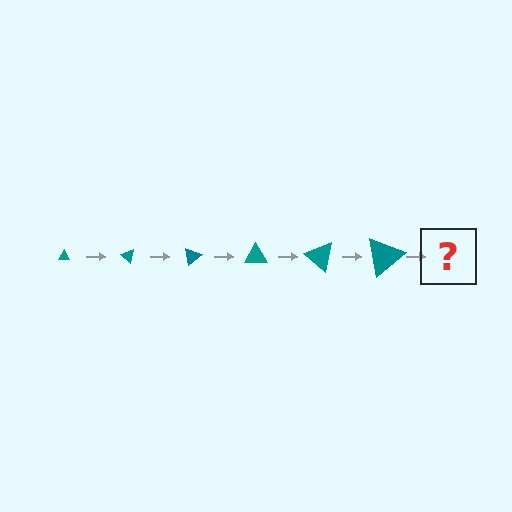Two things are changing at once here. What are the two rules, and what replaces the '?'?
The two rules are that the triangle grows larger each step and it rotates 40 degrees each step. The '?' should be a triangle, larger than the previous one and rotated 240 degrees from the start.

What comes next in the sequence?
The next element should be a triangle, larger than the previous one and rotated 240 degrees from the start.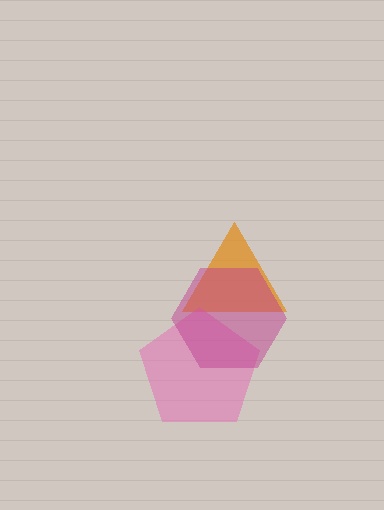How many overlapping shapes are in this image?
There are 3 overlapping shapes in the image.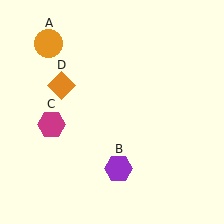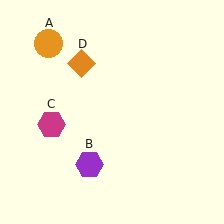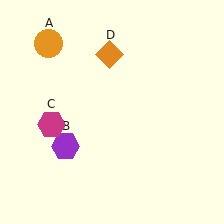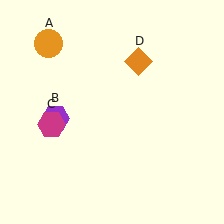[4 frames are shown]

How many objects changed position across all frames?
2 objects changed position: purple hexagon (object B), orange diamond (object D).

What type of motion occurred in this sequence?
The purple hexagon (object B), orange diamond (object D) rotated clockwise around the center of the scene.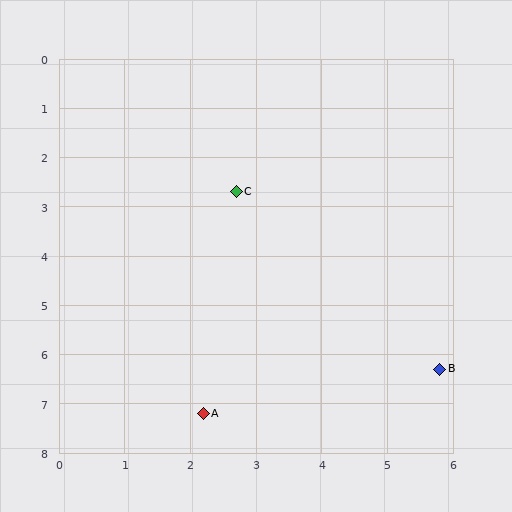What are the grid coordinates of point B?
Point B is at approximately (5.8, 6.3).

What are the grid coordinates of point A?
Point A is at approximately (2.2, 7.2).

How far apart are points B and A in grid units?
Points B and A are about 3.7 grid units apart.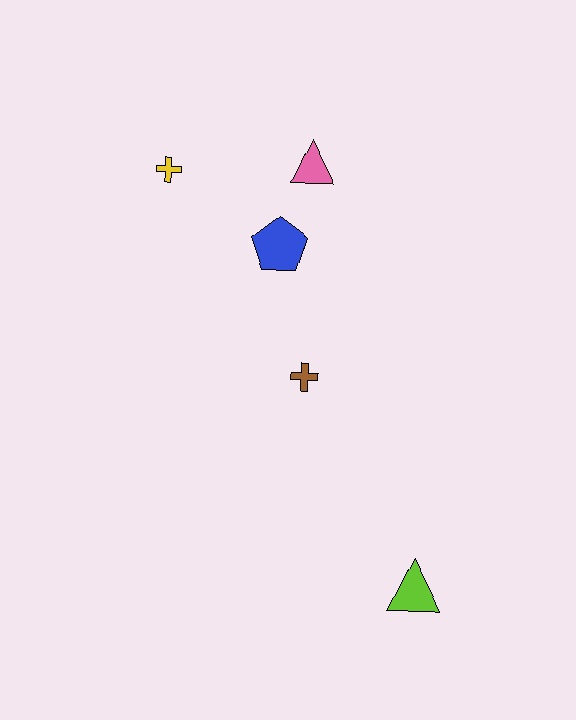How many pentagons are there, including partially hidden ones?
There is 1 pentagon.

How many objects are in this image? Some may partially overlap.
There are 5 objects.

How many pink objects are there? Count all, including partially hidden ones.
There is 1 pink object.